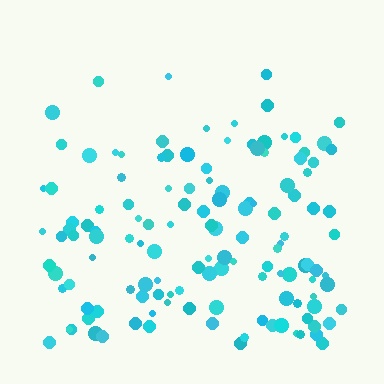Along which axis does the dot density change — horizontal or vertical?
Vertical.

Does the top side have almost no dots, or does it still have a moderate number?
Still a moderate number, just noticeably fewer than the bottom.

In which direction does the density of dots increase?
From top to bottom, with the bottom side densest.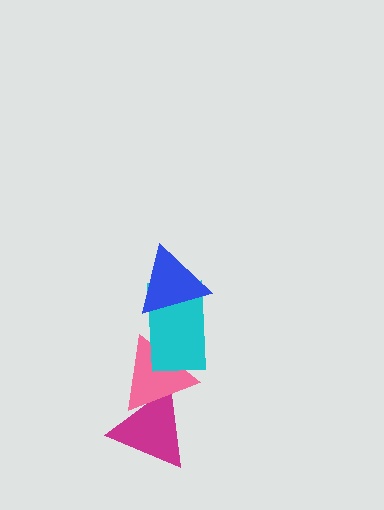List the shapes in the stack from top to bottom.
From top to bottom: the blue triangle, the cyan rectangle, the pink triangle, the magenta triangle.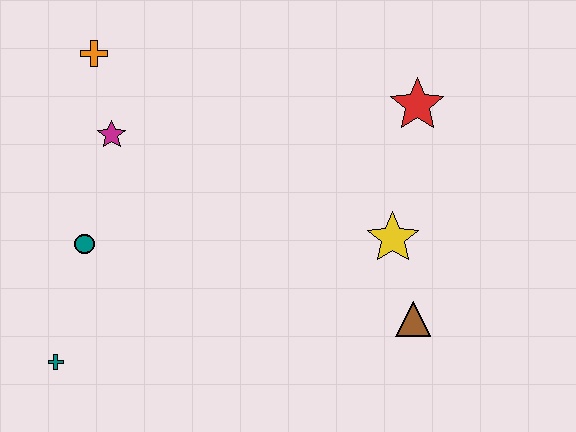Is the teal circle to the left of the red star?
Yes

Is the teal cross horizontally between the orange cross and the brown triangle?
No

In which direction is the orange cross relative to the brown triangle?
The orange cross is to the left of the brown triangle.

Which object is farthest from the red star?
The teal cross is farthest from the red star.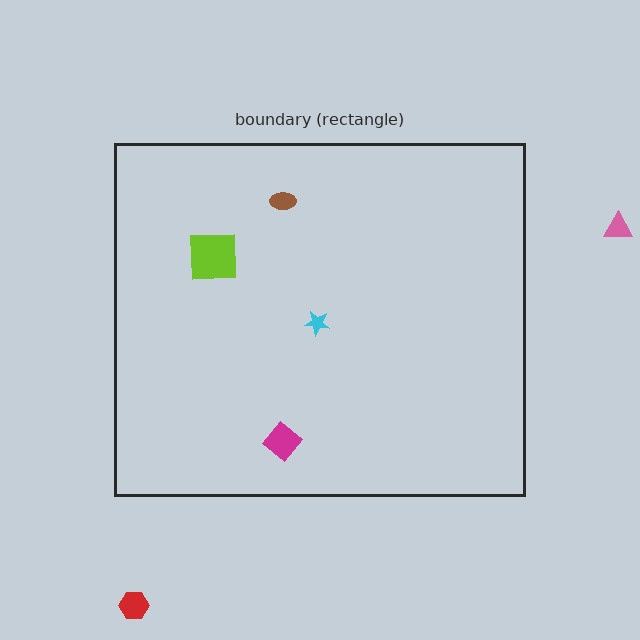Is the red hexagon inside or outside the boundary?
Outside.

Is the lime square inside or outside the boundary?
Inside.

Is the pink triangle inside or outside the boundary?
Outside.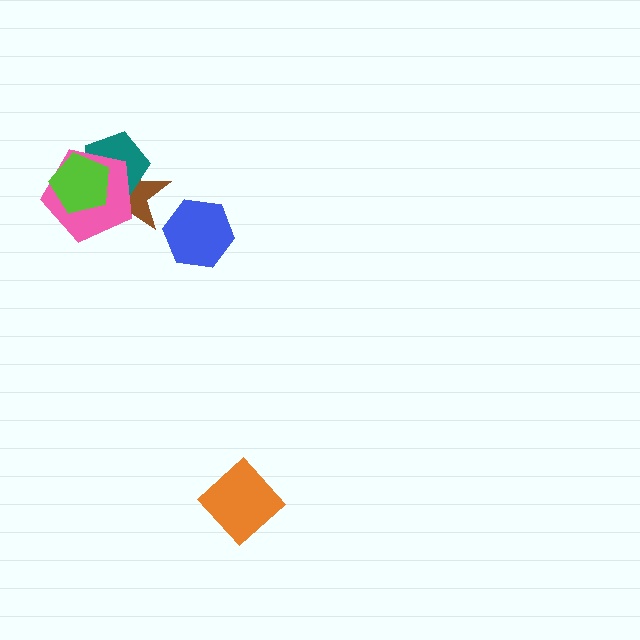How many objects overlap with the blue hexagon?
0 objects overlap with the blue hexagon.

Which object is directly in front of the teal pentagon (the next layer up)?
The pink pentagon is directly in front of the teal pentagon.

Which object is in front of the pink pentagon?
The lime pentagon is in front of the pink pentagon.